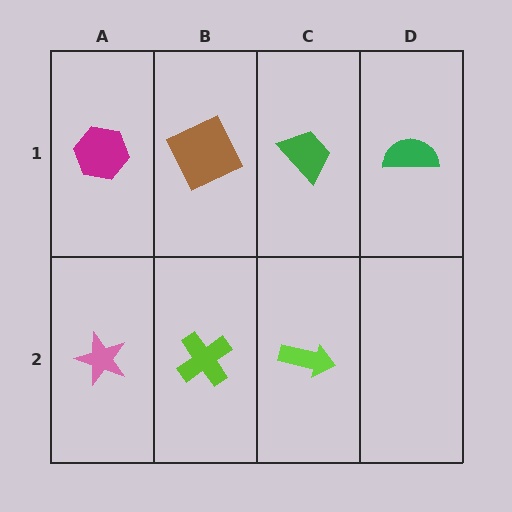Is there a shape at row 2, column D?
No, that cell is empty.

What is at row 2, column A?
A pink star.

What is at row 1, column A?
A magenta hexagon.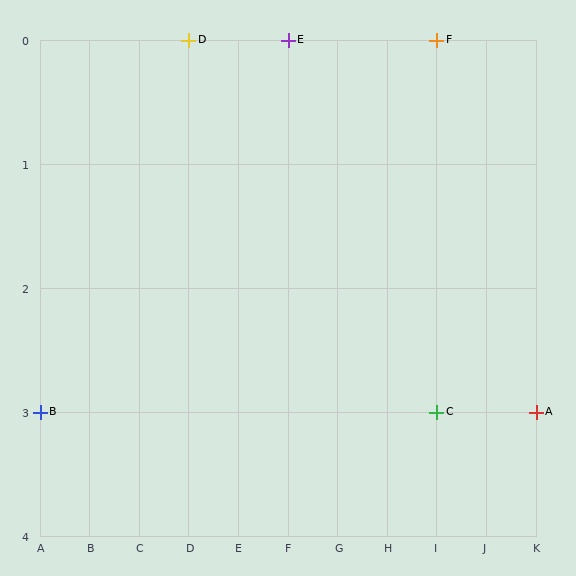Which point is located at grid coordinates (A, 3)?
Point B is at (A, 3).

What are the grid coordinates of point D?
Point D is at grid coordinates (D, 0).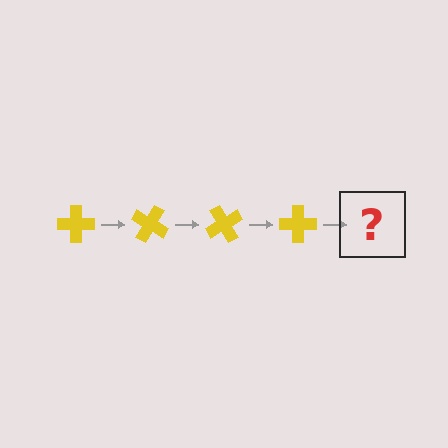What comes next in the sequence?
The next element should be a yellow cross rotated 120 degrees.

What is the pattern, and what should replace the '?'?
The pattern is that the cross rotates 30 degrees each step. The '?' should be a yellow cross rotated 120 degrees.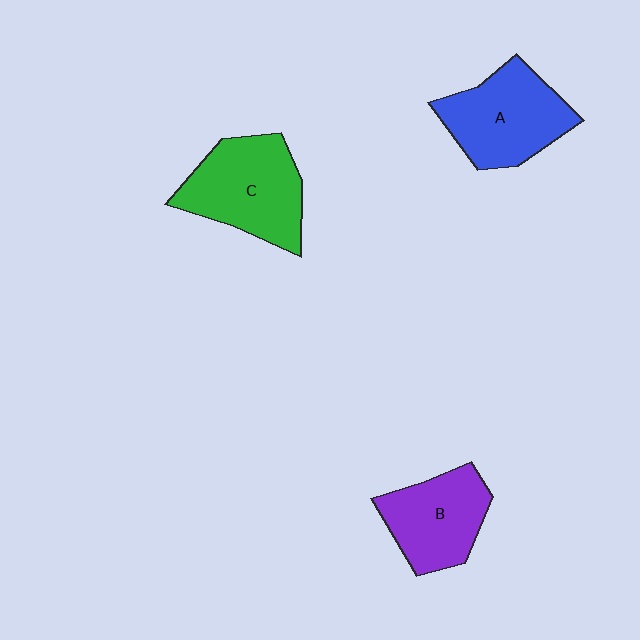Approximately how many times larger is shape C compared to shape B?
Approximately 1.2 times.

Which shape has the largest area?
Shape C (green).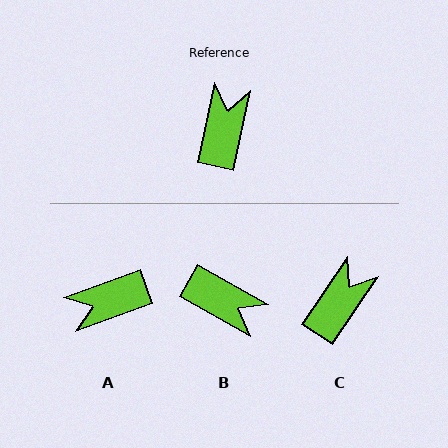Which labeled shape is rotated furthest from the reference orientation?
A, about 121 degrees away.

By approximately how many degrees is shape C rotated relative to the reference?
Approximately 22 degrees clockwise.